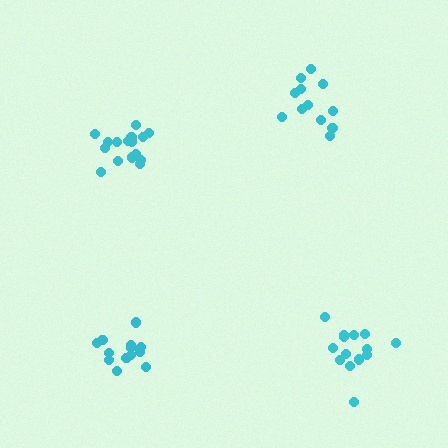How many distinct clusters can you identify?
There are 4 distinct clusters.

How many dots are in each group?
Group 1: 13 dots, Group 2: 17 dots, Group 3: 13 dots, Group 4: 14 dots (57 total).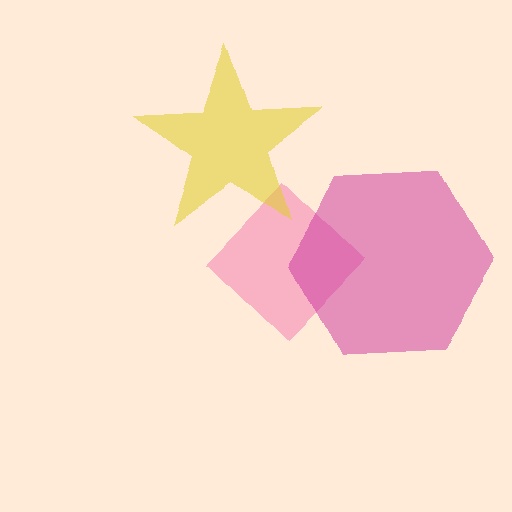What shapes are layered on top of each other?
The layered shapes are: a pink diamond, a magenta hexagon, a yellow star.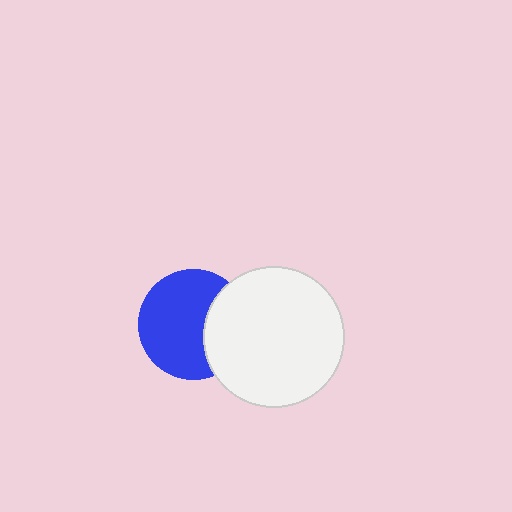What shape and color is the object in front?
The object in front is a white circle.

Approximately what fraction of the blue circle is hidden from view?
Roughly 31% of the blue circle is hidden behind the white circle.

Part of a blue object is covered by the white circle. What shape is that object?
It is a circle.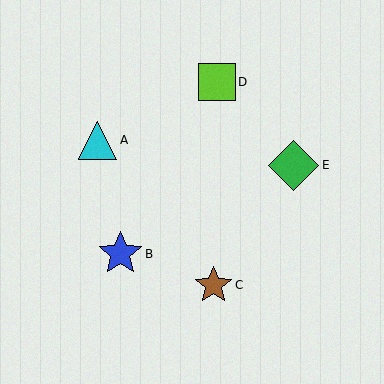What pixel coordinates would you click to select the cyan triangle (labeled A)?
Click at (98, 141) to select the cyan triangle A.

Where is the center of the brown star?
The center of the brown star is at (214, 285).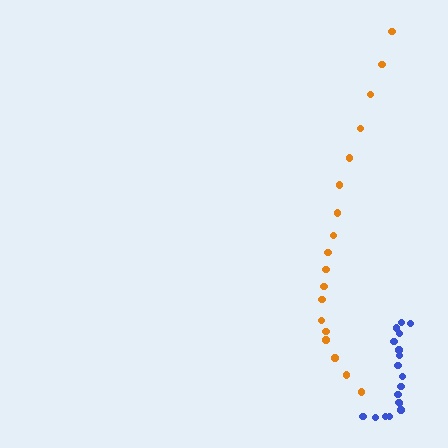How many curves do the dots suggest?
There are 2 distinct paths.